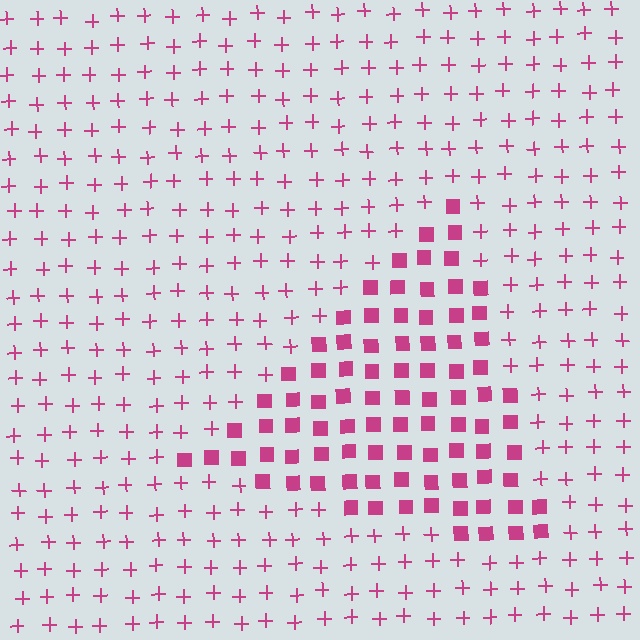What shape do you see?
I see a triangle.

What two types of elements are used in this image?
The image uses squares inside the triangle region and plus signs outside it.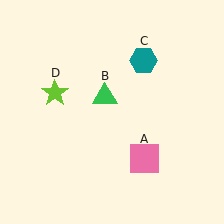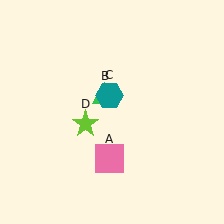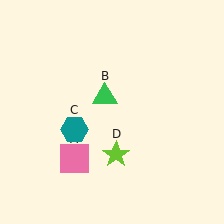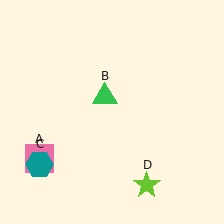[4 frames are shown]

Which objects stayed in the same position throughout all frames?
Green triangle (object B) remained stationary.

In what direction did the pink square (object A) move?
The pink square (object A) moved left.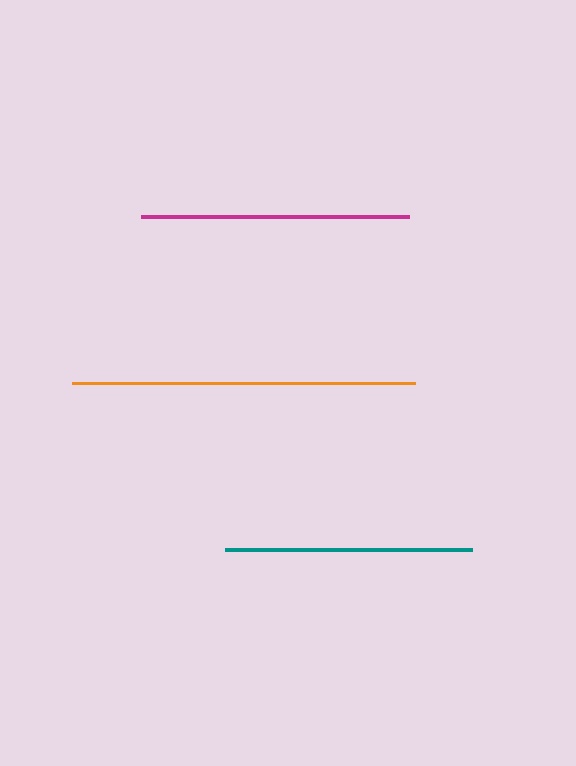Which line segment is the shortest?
The teal line is the shortest at approximately 247 pixels.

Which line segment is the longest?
The orange line is the longest at approximately 343 pixels.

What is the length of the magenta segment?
The magenta segment is approximately 268 pixels long.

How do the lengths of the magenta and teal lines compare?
The magenta and teal lines are approximately the same length.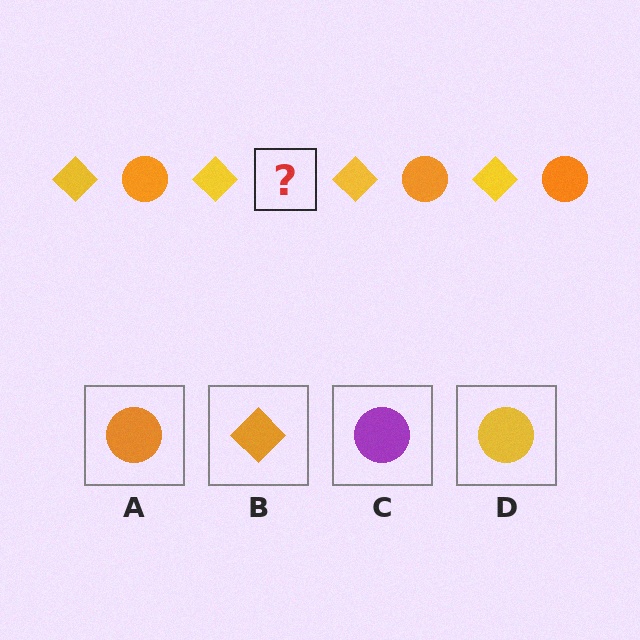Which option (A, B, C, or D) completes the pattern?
A.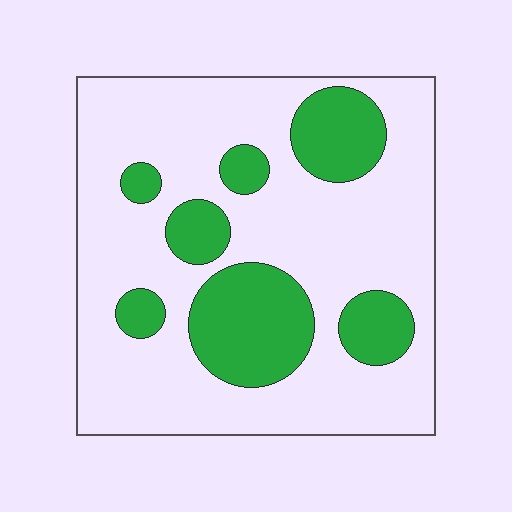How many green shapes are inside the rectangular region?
7.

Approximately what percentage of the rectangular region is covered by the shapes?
Approximately 25%.